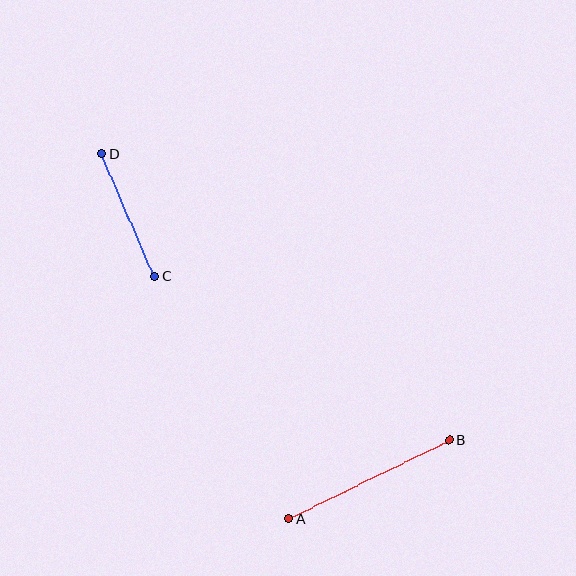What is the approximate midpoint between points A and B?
The midpoint is at approximately (369, 479) pixels.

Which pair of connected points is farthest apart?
Points A and B are farthest apart.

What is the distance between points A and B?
The distance is approximately 179 pixels.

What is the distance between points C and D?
The distance is approximately 133 pixels.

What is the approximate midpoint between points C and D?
The midpoint is at approximately (128, 215) pixels.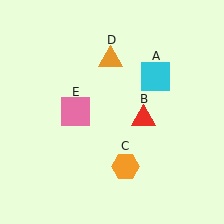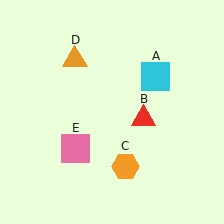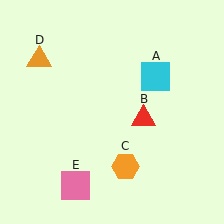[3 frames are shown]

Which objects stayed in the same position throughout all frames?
Cyan square (object A) and red triangle (object B) and orange hexagon (object C) remained stationary.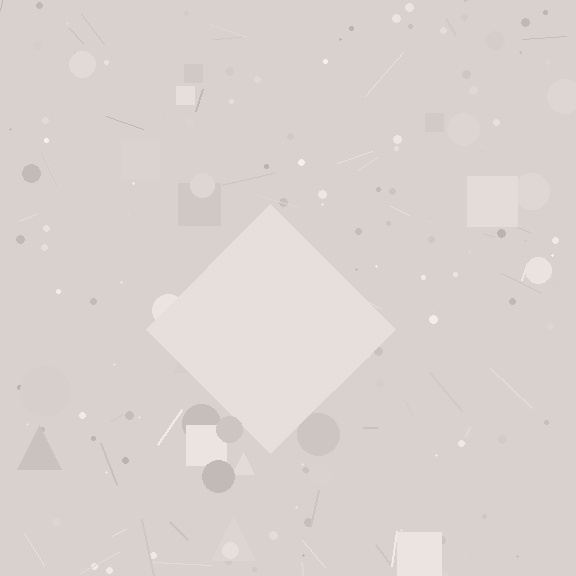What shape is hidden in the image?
A diamond is hidden in the image.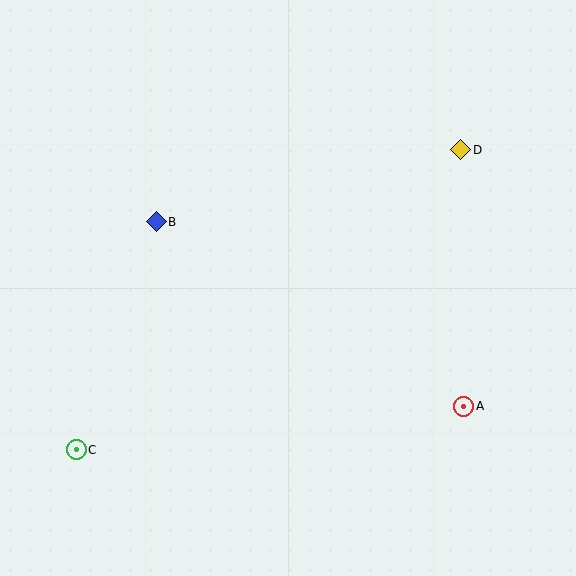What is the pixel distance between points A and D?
The distance between A and D is 257 pixels.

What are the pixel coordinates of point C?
Point C is at (76, 450).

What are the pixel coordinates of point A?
Point A is at (464, 406).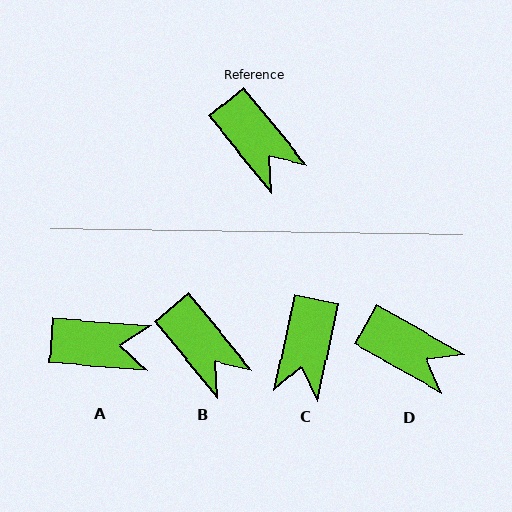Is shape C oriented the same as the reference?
No, it is off by about 52 degrees.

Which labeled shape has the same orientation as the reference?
B.